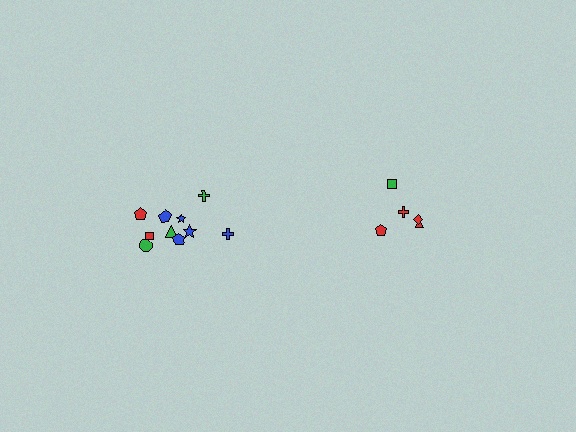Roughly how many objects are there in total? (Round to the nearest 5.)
Roughly 15 objects in total.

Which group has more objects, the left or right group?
The left group.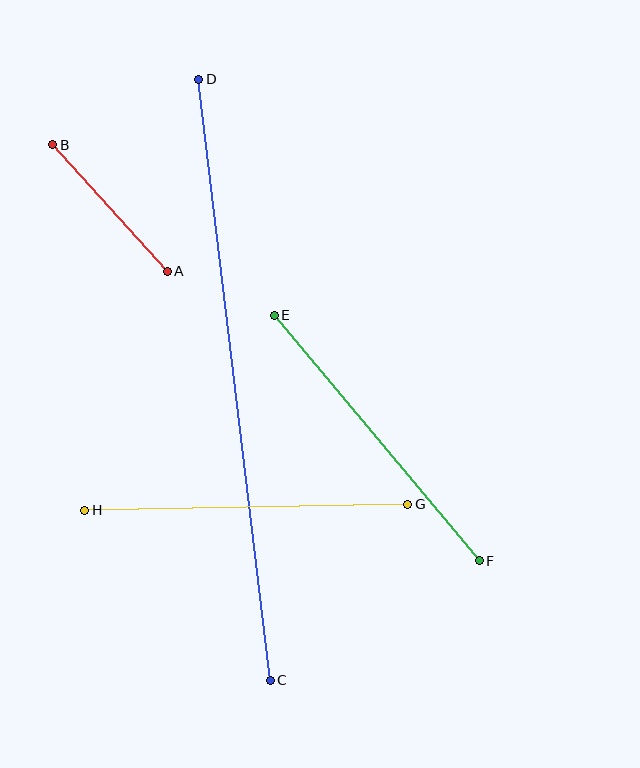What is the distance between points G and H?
The distance is approximately 323 pixels.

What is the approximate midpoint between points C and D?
The midpoint is at approximately (234, 380) pixels.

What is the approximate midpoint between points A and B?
The midpoint is at approximately (110, 208) pixels.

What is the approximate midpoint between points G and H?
The midpoint is at approximately (246, 507) pixels.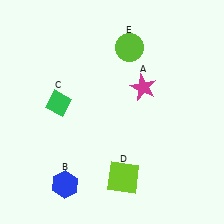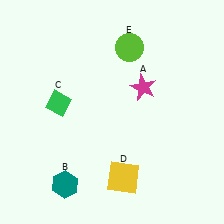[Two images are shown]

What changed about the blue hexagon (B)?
In Image 1, B is blue. In Image 2, it changed to teal.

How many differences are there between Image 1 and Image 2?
There are 2 differences between the two images.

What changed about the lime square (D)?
In Image 1, D is lime. In Image 2, it changed to yellow.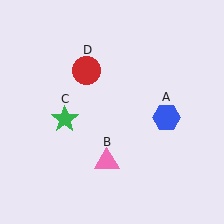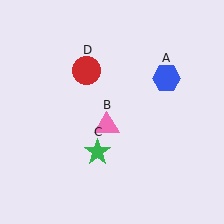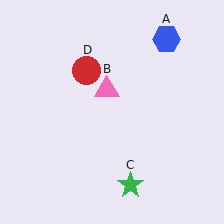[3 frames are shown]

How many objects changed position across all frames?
3 objects changed position: blue hexagon (object A), pink triangle (object B), green star (object C).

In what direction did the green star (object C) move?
The green star (object C) moved down and to the right.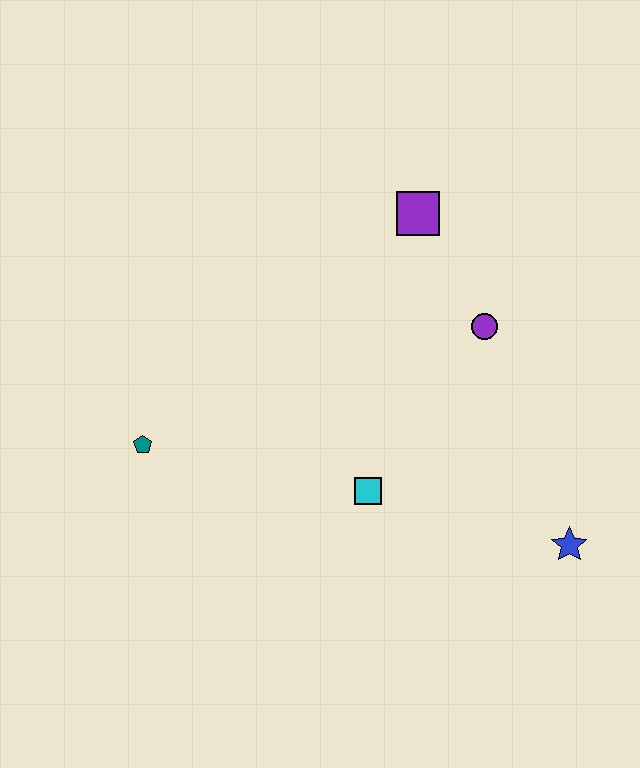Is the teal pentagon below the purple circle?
Yes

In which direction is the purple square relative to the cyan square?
The purple square is above the cyan square.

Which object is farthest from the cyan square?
The purple square is farthest from the cyan square.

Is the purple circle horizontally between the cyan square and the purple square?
No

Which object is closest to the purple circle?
The purple square is closest to the purple circle.